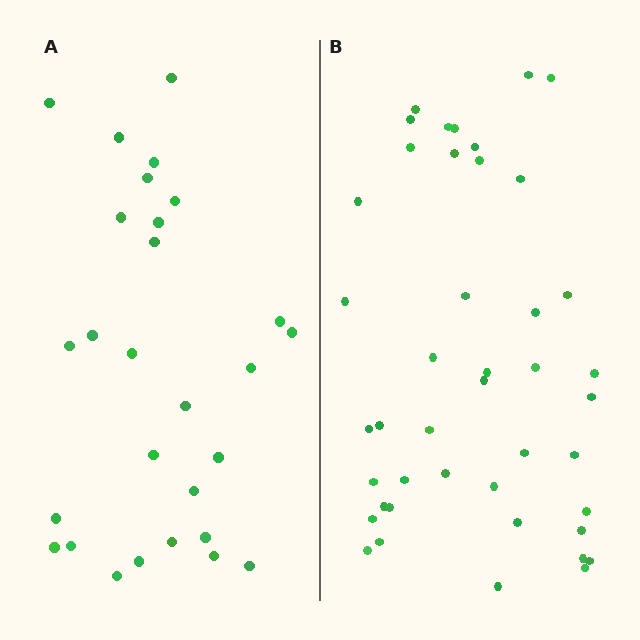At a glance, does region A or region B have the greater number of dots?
Region B (the right region) has more dots.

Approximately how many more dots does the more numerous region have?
Region B has approximately 15 more dots than region A.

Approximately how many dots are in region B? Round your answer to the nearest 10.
About 40 dots. (The exact count is 43, which rounds to 40.)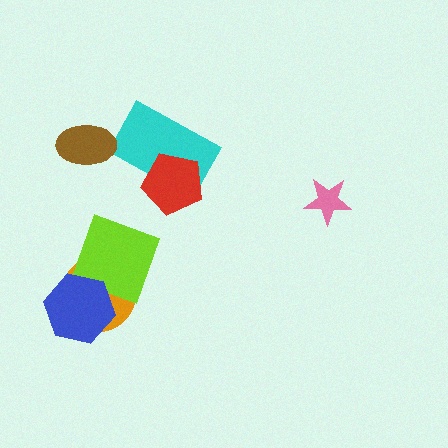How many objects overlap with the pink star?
0 objects overlap with the pink star.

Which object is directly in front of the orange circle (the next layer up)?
The lime square is directly in front of the orange circle.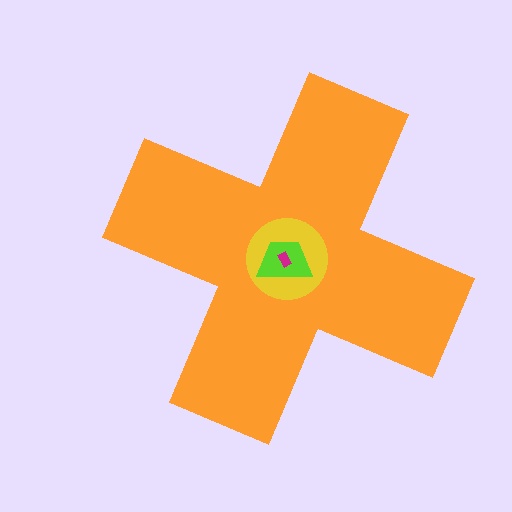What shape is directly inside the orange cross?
The yellow circle.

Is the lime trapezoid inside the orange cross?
Yes.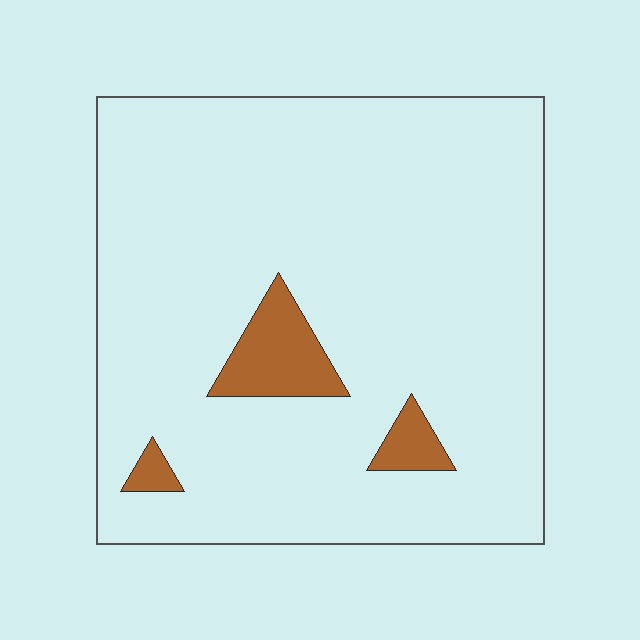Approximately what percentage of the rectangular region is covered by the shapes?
Approximately 5%.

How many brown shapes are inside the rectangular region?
3.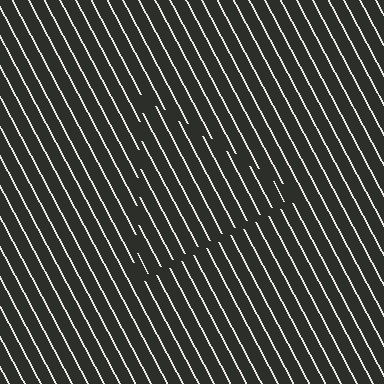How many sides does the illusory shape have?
3 sides — the line-ends trace a triangle.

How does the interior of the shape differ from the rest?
The interior of the shape contains the same grating, shifted by half a period — the contour is defined by the phase discontinuity where line-ends from the inner and outer gratings abut.